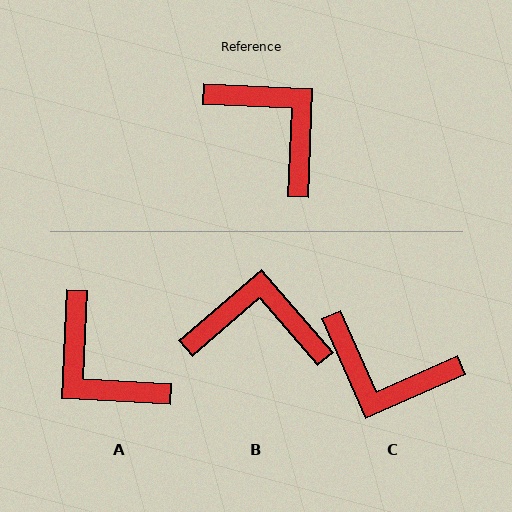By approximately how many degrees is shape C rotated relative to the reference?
Approximately 154 degrees clockwise.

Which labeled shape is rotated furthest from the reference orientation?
A, about 179 degrees away.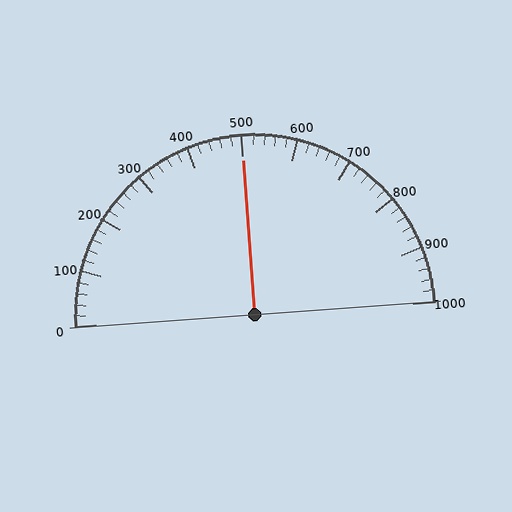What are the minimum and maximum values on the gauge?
The gauge ranges from 0 to 1000.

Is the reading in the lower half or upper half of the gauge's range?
The reading is in the upper half of the range (0 to 1000).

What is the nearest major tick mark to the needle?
The nearest major tick mark is 500.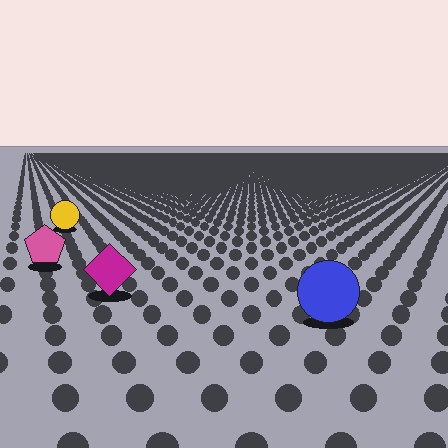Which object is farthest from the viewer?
The yellow circle is farthest from the viewer. It appears smaller and the ground texture around it is denser.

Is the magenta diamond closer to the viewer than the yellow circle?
Yes. The magenta diamond is closer — you can tell from the texture gradient: the ground texture is coarser near it.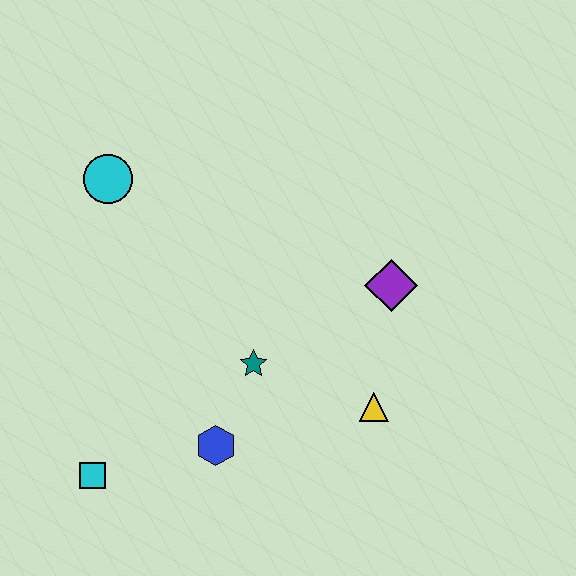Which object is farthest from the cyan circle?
The yellow triangle is farthest from the cyan circle.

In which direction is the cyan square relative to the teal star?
The cyan square is to the left of the teal star.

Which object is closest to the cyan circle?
The teal star is closest to the cyan circle.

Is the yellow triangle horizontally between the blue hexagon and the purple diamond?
Yes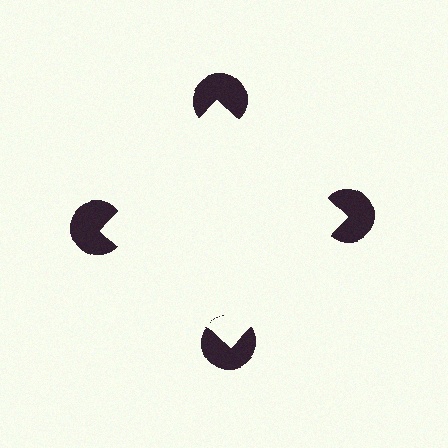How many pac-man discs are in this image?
There are 4 — one at each vertex of the illusory square.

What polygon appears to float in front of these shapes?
An illusory square — its edges are inferred from the aligned wedge cuts in the pac-man discs, not physically drawn.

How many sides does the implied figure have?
4 sides.